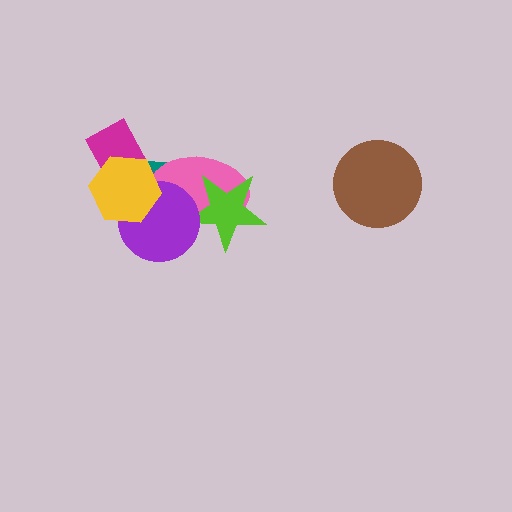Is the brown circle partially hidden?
No, no other shape covers it.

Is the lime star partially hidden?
Yes, it is partially covered by another shape.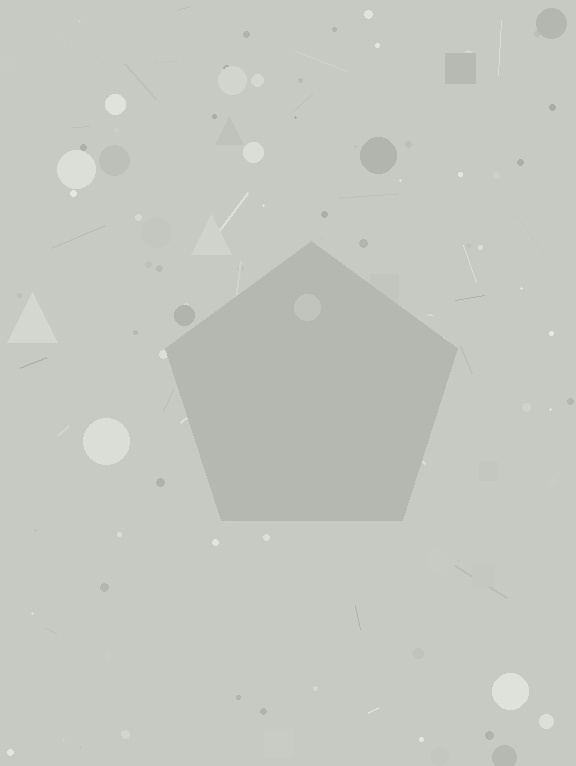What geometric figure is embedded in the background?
A pentagon is embedded in the background.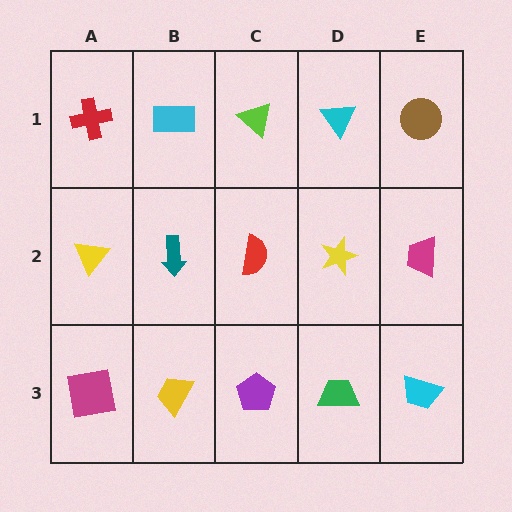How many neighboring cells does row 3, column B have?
3.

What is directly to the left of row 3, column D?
A purple pentagon.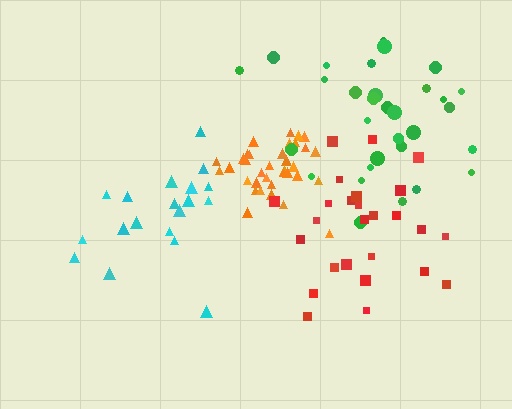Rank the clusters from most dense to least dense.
orange, green, red, cyan.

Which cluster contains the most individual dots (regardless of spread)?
Orange (35).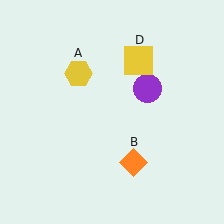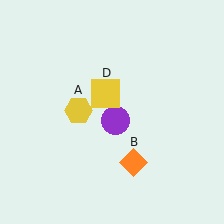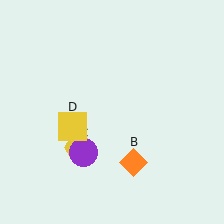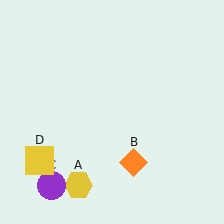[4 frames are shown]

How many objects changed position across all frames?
3 objects changed position: yellow hexagon (object A), purple circle (object C), yellow square (object D).